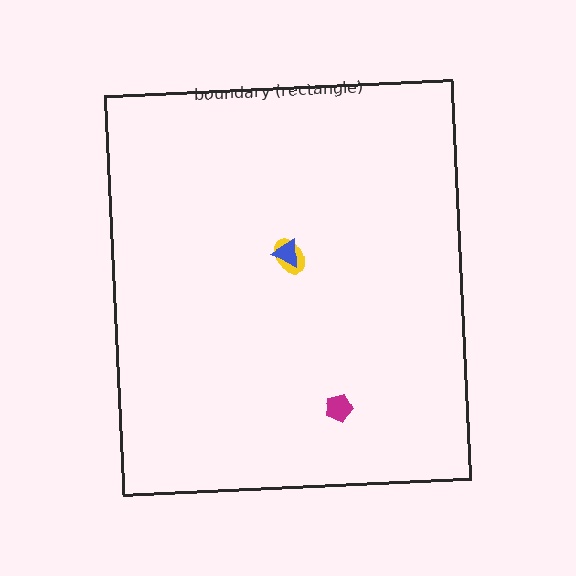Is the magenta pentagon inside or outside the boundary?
Inside.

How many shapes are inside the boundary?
3 inside, 0 outside.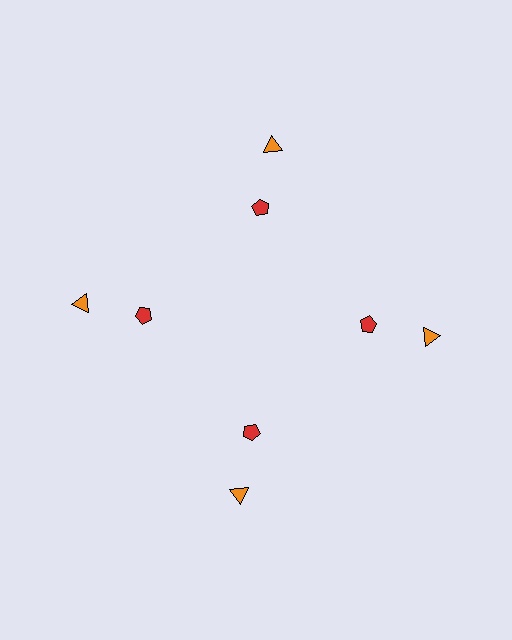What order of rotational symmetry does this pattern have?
This pattern has 4-fold rotational symmetry.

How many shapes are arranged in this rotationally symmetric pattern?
There are 8 shapes, arranged in 4 groups of 2.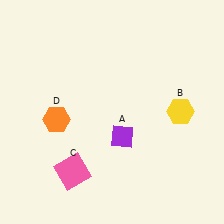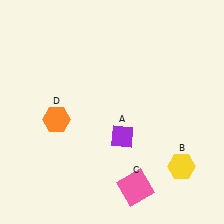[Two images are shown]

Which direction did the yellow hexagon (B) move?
The yellow hexagon (B) moved down.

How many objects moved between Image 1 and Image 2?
2 objects moved between the two images.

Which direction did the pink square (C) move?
The pink square (C) moved right.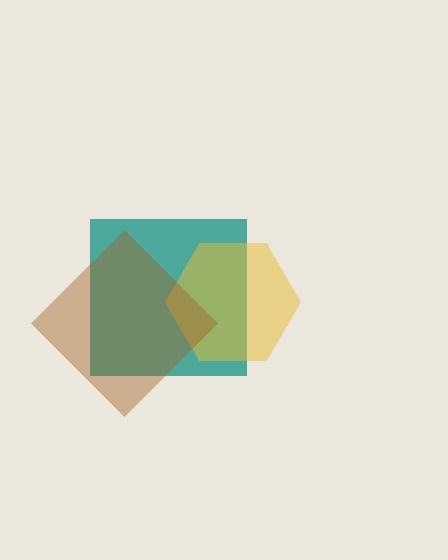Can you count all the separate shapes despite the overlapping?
Yes, there are 3 separate shapes.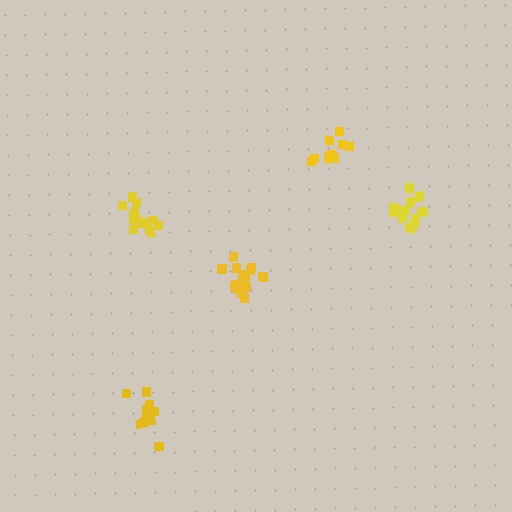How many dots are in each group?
Group 1: 13 dots, Group 2: 14 dots, Group 3: 10 dots, Group 4: 13 dots, Group 5: 10 dots (60 total).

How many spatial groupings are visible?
There are 5 spatial groupings.